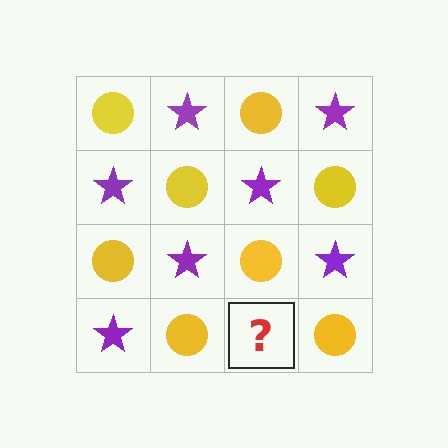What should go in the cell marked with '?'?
The missing cell should contain a purple star.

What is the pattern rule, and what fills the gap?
The rule is that it alternates yellow circle and purple star in a checkerboard pattern. The gap should be filled with a purple star.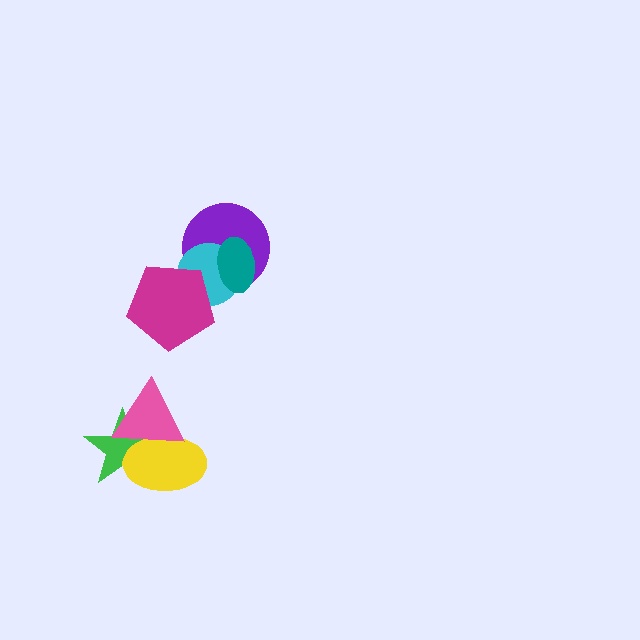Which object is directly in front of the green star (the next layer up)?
The yellow ellipse is directly in front of the green star.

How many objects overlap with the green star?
2 objects overlap with the green star.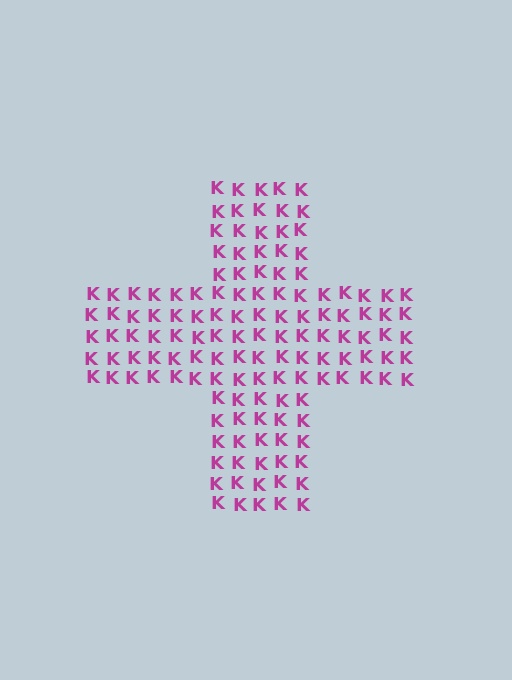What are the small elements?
The small elements are letter K's.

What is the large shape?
The large shape is a cross.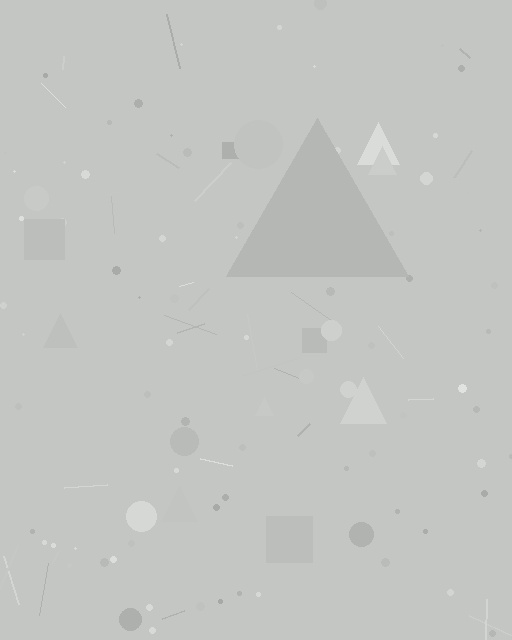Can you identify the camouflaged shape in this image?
The camouflaged shape is a triangle.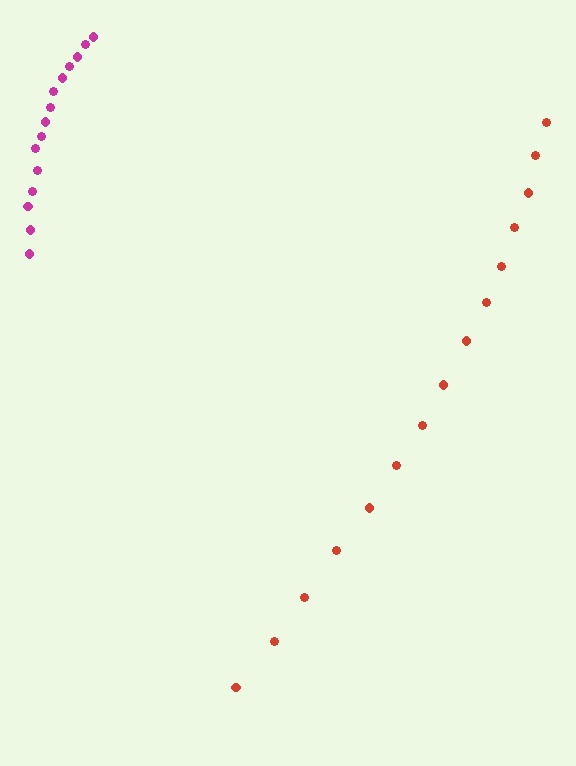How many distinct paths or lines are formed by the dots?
There are 2 distinct paths.